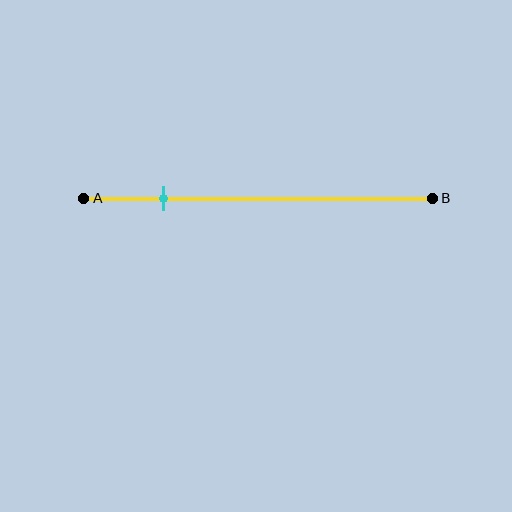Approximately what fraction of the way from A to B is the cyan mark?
The cyan mark is approximately 25% of the way from A to B.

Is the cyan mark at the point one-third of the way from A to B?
No, the mark is at about 25% from A, not at the 33% one-third point.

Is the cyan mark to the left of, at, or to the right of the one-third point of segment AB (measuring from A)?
The cyan mark is to the left of the one-third point of segment AB.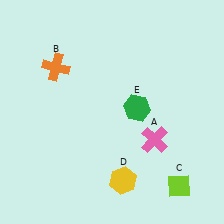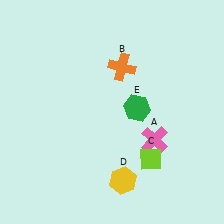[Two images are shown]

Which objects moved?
The objects that moved are: the orange cross (B), the lime diamond (C).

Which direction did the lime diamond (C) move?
The lime diamond (C) moved left.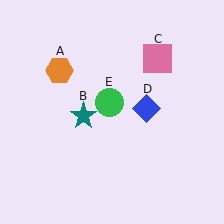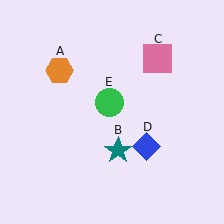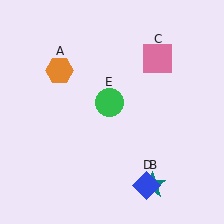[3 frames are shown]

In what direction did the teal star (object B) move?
The teal star (object B) moved down and to the right.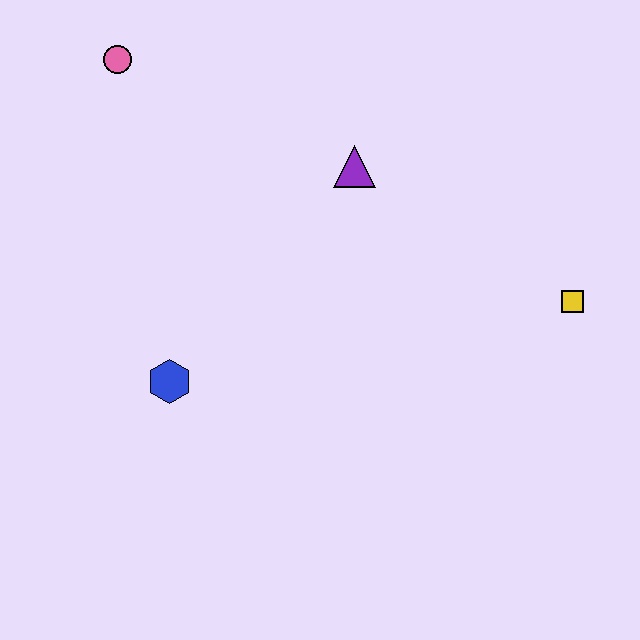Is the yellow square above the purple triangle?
No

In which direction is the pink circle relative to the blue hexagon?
The pink circle is above the blue hexagon.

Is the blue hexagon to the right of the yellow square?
No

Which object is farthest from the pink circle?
The yellow square is farthest from the pink circle.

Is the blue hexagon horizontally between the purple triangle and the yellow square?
No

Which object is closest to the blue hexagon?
The purple triangle is closest to the blue hexagon.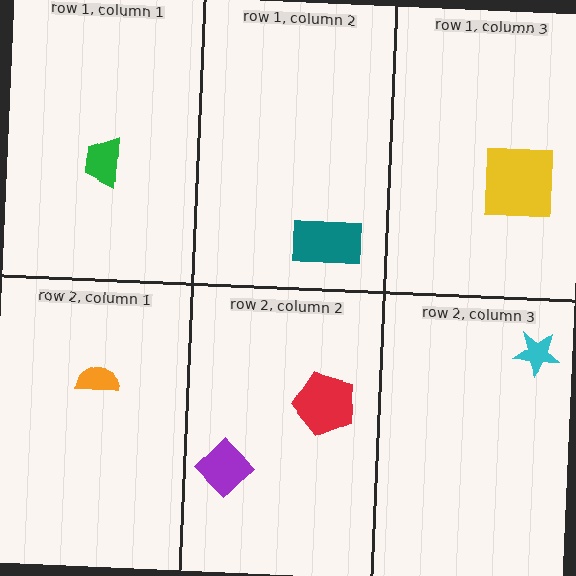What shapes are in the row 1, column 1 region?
The green trapezoid.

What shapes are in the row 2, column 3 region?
The cyan star.